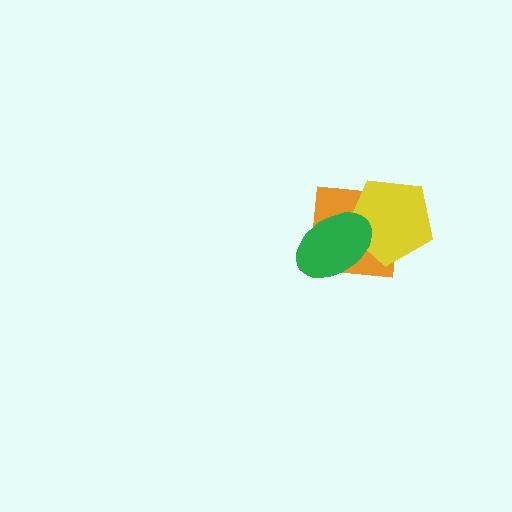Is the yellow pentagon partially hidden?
Yes, it is partially covered by another shape.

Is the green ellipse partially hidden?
No, no other shape covers it.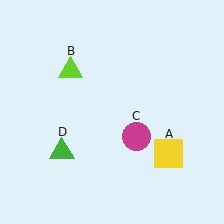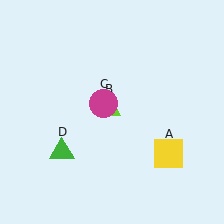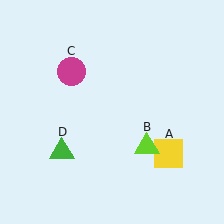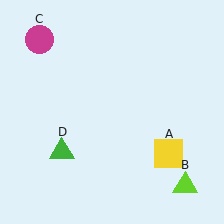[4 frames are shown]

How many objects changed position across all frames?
2 objects changed position: lime triangle (object B), magenta circle (object C).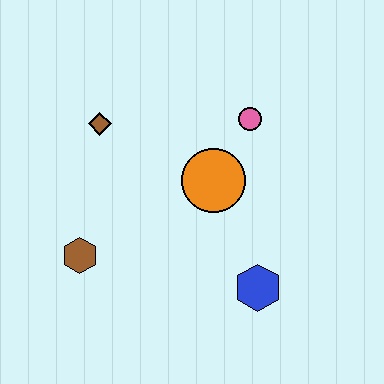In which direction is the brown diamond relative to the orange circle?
The brown diamond is to the left of the orange circle.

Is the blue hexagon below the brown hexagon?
Yes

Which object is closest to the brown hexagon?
The brown diamond is closest to the brown hexagon.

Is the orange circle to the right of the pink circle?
No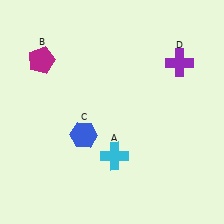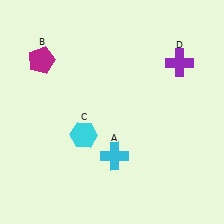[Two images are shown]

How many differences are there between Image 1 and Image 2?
There is 1 difference between the two images.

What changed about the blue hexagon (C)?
In Image 1, C is blue. In Image 2, it changed to cyan.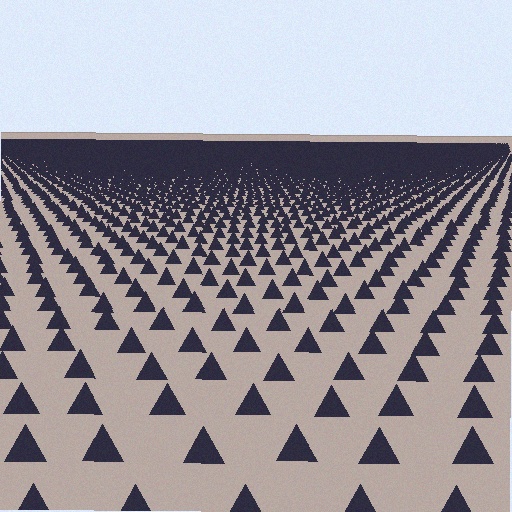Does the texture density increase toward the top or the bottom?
Density increases toward the top.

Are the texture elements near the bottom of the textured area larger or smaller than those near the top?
Larger. Near the bottom, elements are closer to the viewer and appear at a bigger on-screen size.